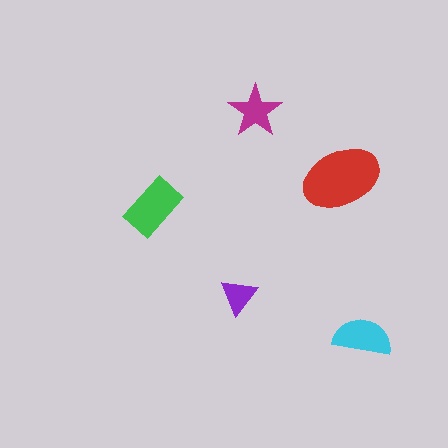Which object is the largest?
The red ellipse.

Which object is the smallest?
The purple triangle.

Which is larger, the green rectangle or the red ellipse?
The red ellipse.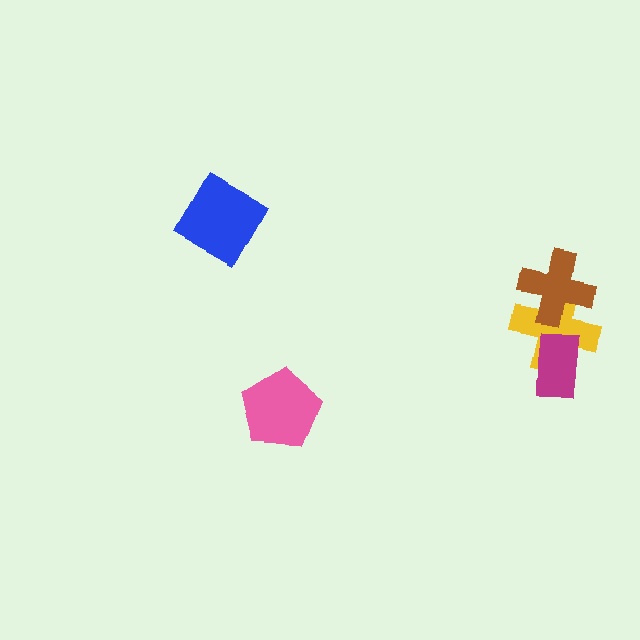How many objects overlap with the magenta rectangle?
1 object overlaps with the magenta rectangle.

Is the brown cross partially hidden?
No, no other shape covers it.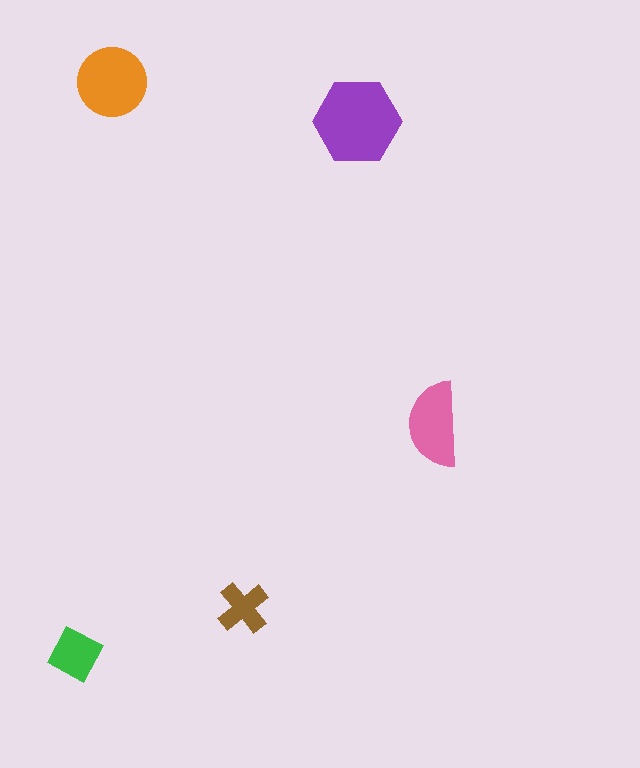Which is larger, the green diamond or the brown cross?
The green diamond.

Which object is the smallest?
The brown cross.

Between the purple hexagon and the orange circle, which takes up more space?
The purple hexagon.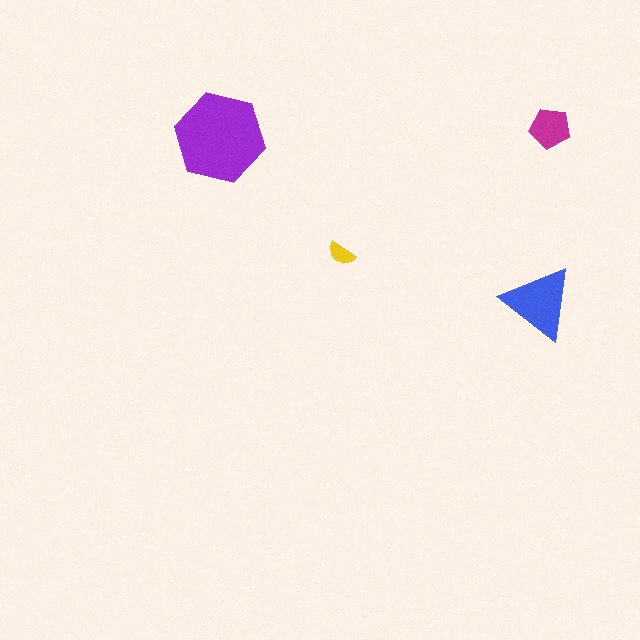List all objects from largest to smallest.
The purple hexagon, the blue triangle, the magenta pentagon, the yellow semicircle.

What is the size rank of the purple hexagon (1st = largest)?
1st.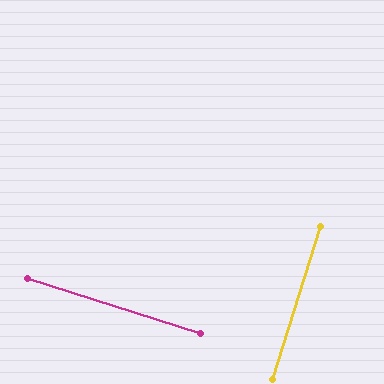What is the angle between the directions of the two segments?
Approximately 90 degrees.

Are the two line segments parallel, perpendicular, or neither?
Perpendicular — they meet at approximately 90°.